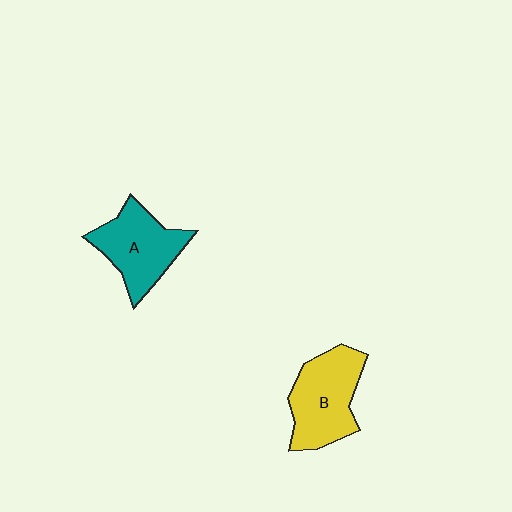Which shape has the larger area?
Shape B (yellow).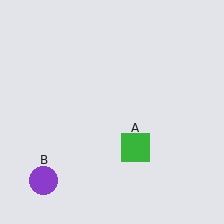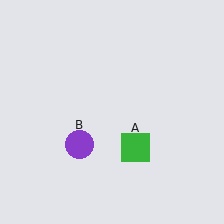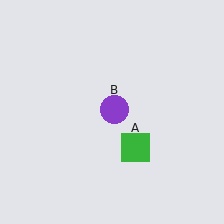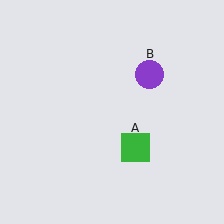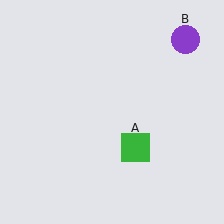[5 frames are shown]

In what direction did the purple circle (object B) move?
The purple circle (object B) moved up and to the right.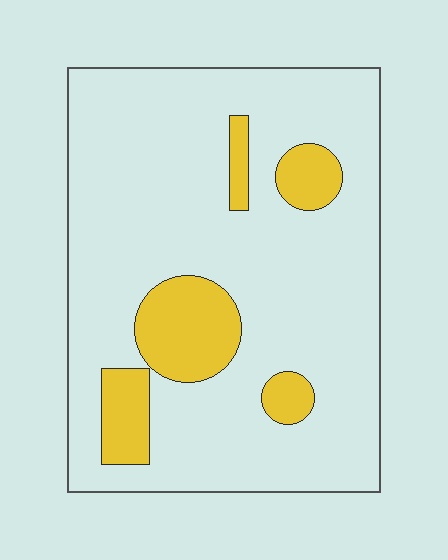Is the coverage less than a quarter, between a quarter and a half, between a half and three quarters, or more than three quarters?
Less than a quarter.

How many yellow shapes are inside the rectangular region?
5.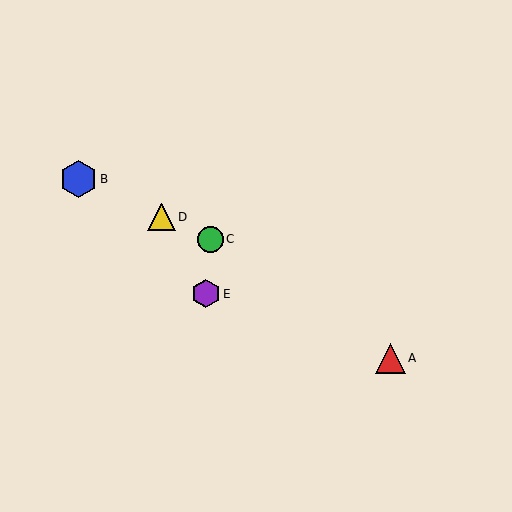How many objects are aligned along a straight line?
3 objects (B, C, D) are aligned along a straight line.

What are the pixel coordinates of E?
Object E is at (206, 294).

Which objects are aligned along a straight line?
Objects B, C, D are aligned along a straight line.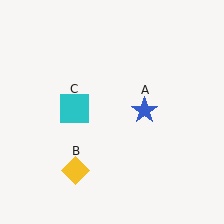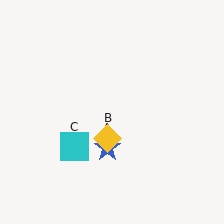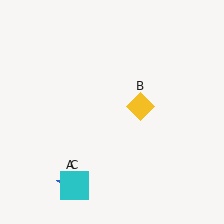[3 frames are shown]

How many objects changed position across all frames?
3 objects changed position: blue star (object A), yellow diamond (object B), cyan square (object C).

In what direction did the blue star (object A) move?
The blue star (object A) moved down and to the left.